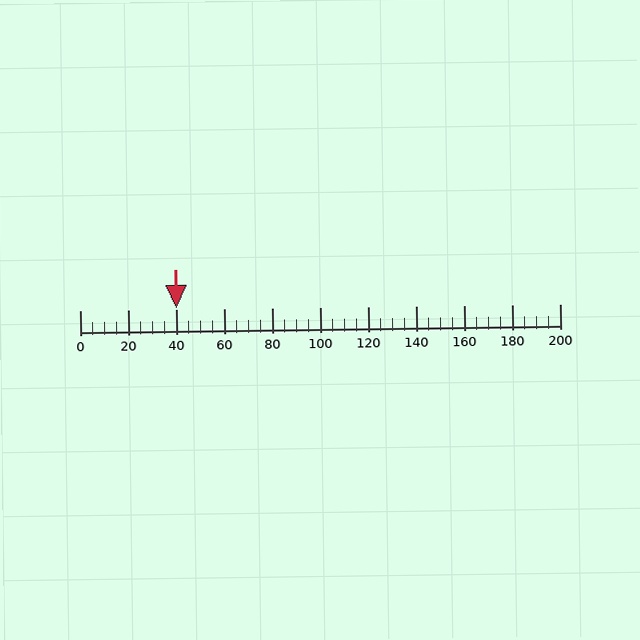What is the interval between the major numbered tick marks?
The major tick marks are spaced 20 units apart.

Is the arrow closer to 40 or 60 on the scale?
The arrow is closer to 40.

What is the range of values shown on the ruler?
The ruler shows values from 0 to 200.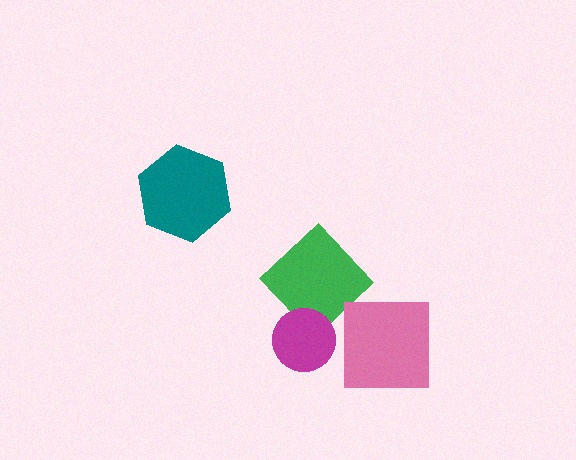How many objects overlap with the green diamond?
1 object overlaps with the green diamond.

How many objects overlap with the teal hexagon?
0 objects overlap with the teal hexagon.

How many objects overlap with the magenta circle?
1 object overlaps with the magenta circle.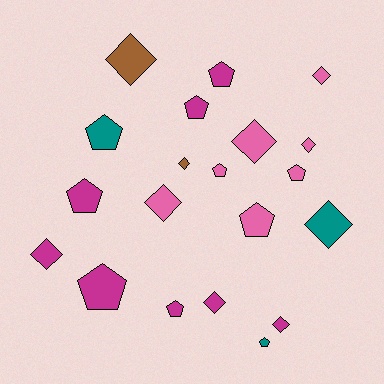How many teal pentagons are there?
There are 2 teal pentagons.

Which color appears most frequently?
Magenta, with 8 objects.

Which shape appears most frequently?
Pentagon, with 10 objects.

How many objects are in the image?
There are 20 objects.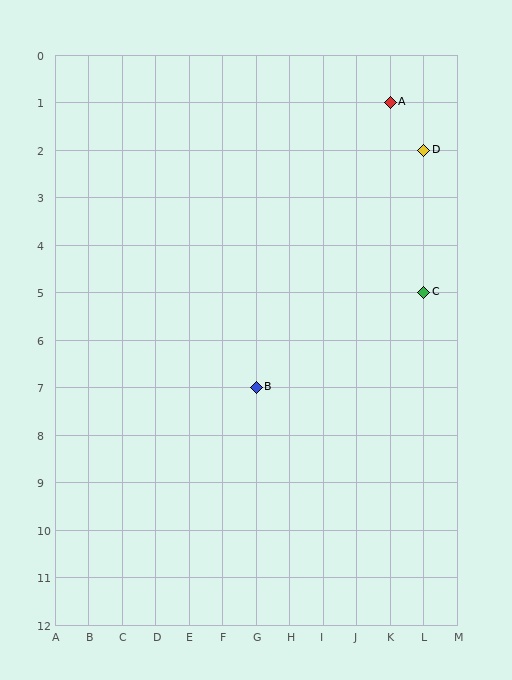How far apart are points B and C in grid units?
Points B and C are 5 columns and 2 rows apart (about 5.4 grid units diagonally).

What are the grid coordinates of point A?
Point A is at grid coordinates (K, 1).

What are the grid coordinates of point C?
Point C is at grid coordinates (L, 5).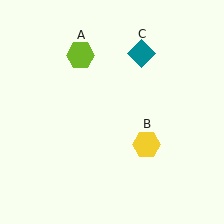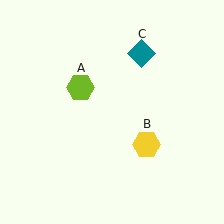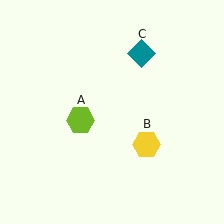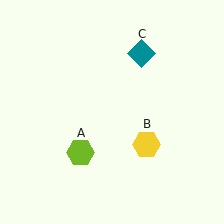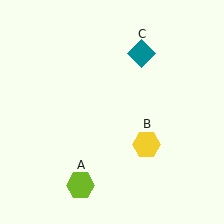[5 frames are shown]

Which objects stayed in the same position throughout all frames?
Yellow hexagon (object B) and teal diamond (object C) remained stationary.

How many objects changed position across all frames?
1 object changed position: lime hexagon (object A).